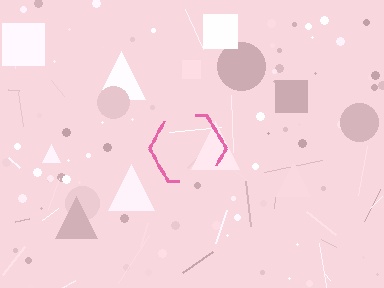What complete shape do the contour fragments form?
The contour fragments form a hexagon.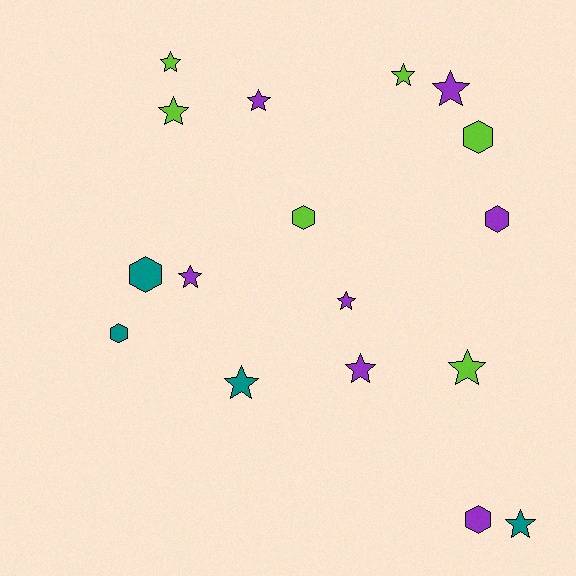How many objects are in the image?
There are 17 objects.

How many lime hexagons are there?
There are 2 lime hexagons.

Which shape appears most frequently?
Star, with 11 objects.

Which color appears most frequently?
Purple, with 7 objects.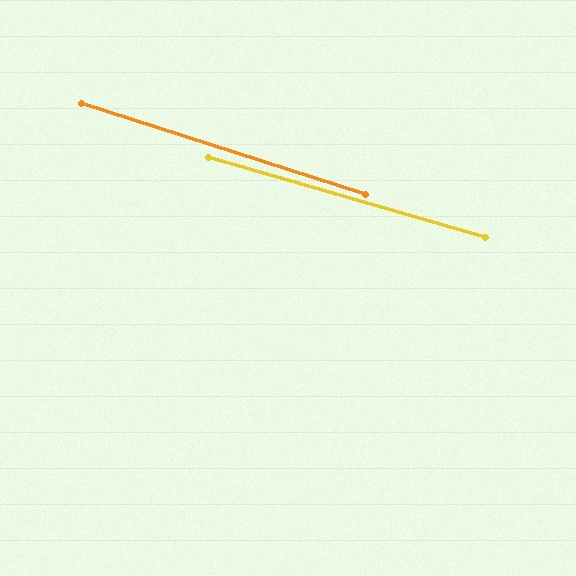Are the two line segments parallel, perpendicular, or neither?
Parallel — their directions differ by only 1.8°.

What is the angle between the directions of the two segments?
Approximately 2 degrees.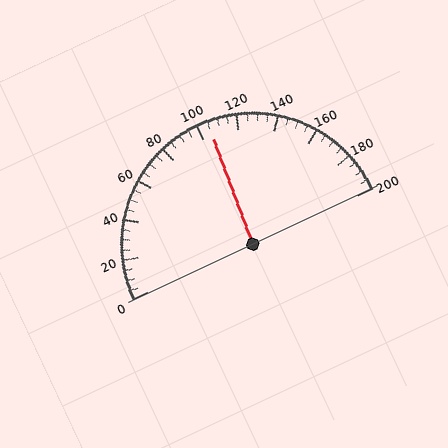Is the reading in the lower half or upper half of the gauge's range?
The reading is in the upper half of the range (0 to 200).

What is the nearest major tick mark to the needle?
The nearest major tick mark is 100.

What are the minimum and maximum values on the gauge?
The gauge ranges from 0 to 200.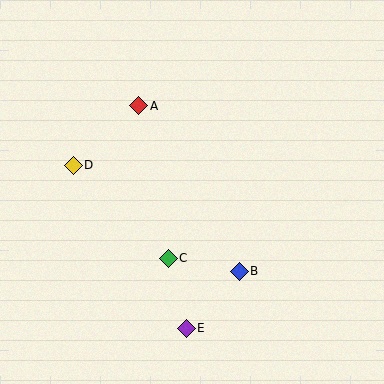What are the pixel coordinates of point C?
Point C is at (168, 258).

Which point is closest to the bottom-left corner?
Point E is closest to the bottom-left corner.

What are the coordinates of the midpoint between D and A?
The midpoint between D and A is at (106, 136).